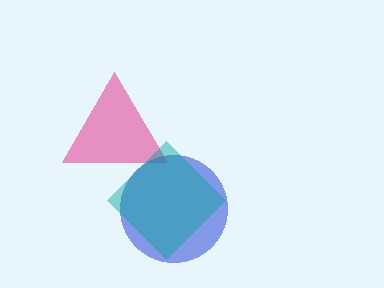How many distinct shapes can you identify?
There are 3 distinct shapes: a pink triangle, a blue circle, a teal diamond.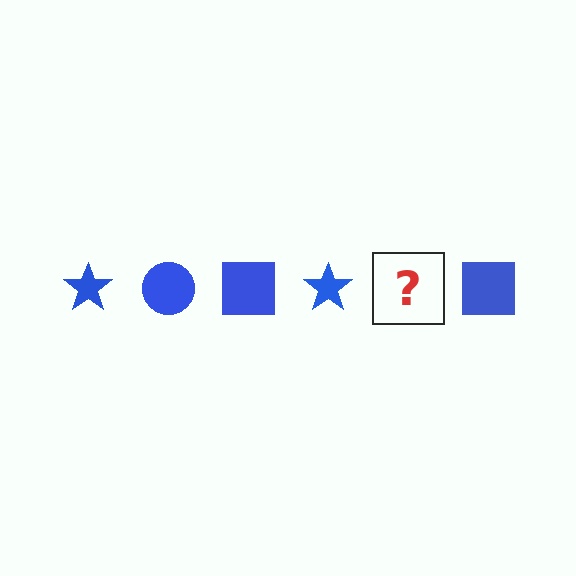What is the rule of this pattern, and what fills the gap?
The rule is that the pattern cycles through star, circle, square shapes in blue. The gap should be filled with a blue circle.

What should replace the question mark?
The question mark should be replaced with a blue circle.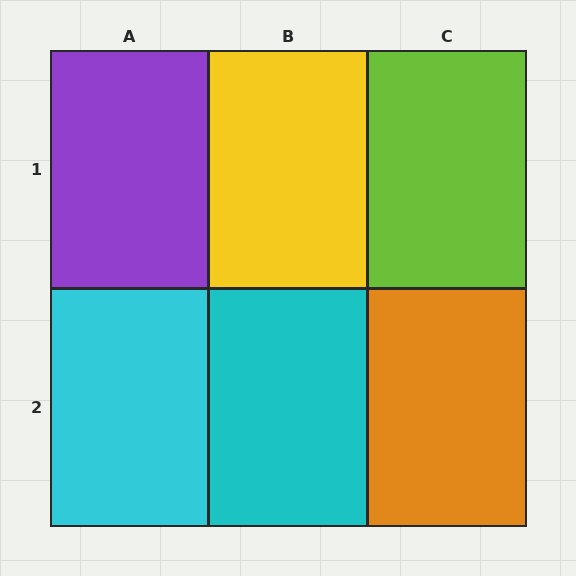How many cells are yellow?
1 cell is yellow.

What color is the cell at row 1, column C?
Lime.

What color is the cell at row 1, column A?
Purple.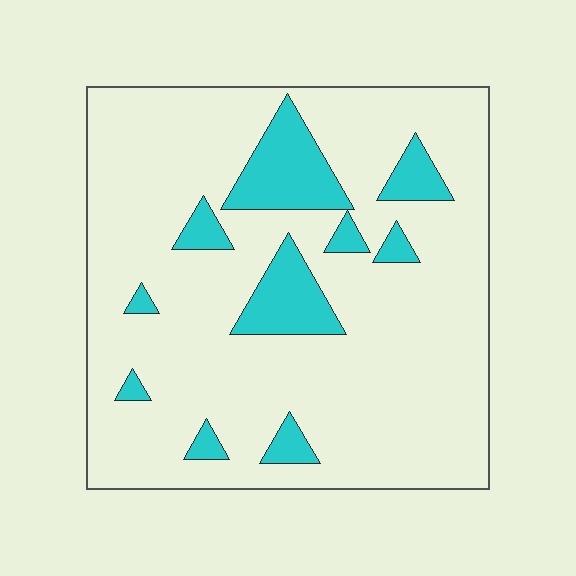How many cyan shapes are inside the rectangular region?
10.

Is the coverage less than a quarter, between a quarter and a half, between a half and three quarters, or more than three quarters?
Less than a quarter.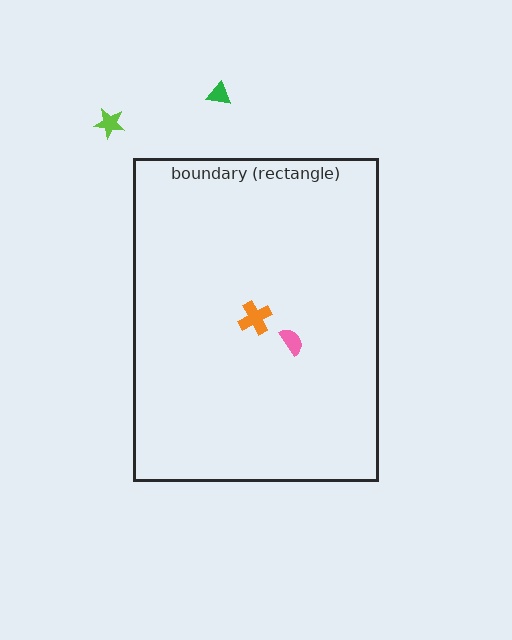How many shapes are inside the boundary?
2 inside, 2 outside.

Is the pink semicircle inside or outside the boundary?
Inside.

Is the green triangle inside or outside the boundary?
Outside.